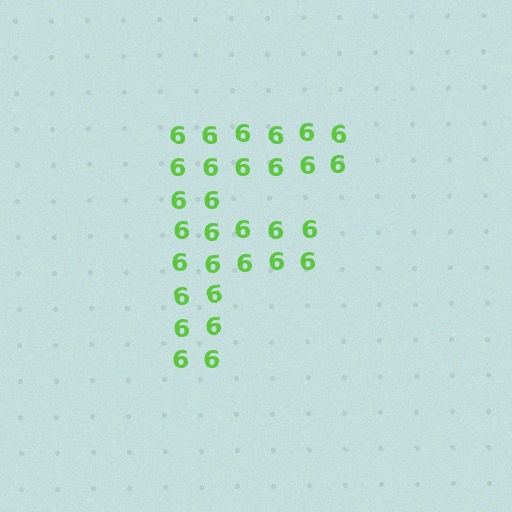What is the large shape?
The large shape is the letter F.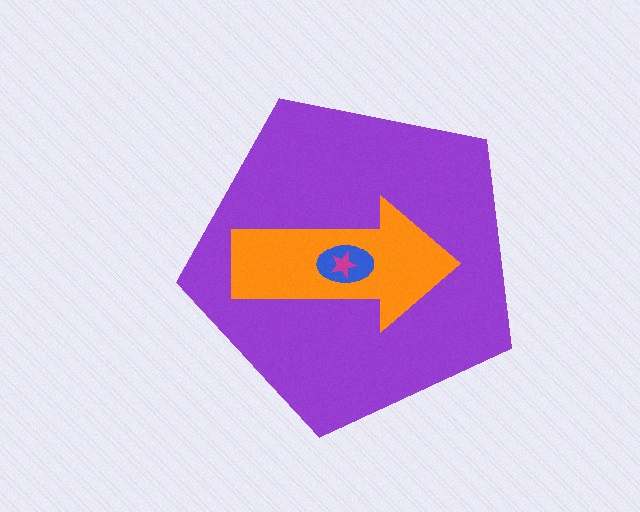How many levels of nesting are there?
4.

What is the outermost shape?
The purple pentagon.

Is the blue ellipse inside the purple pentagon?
Yes.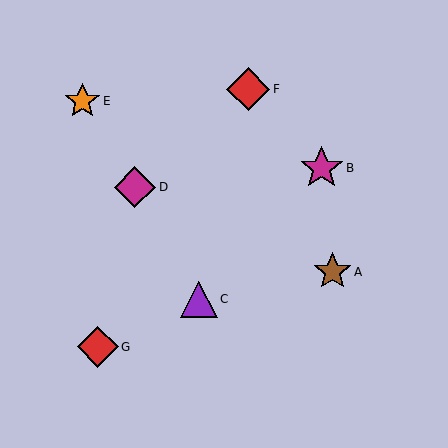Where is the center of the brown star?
The center of the brown star is at (332, 272).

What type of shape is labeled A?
Shape A is a brown star.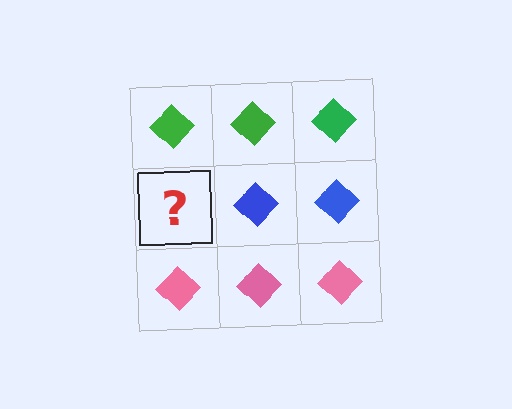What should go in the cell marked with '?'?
The missing cell should contain a blue diamond.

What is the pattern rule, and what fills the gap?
The rule is that each row has a consistent color. The gap should be filled with a blue diamond.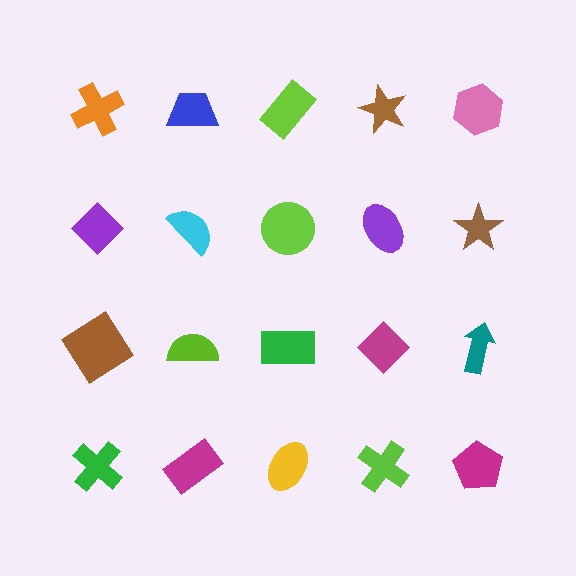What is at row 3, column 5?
A teal arrow.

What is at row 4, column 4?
A lime cross.